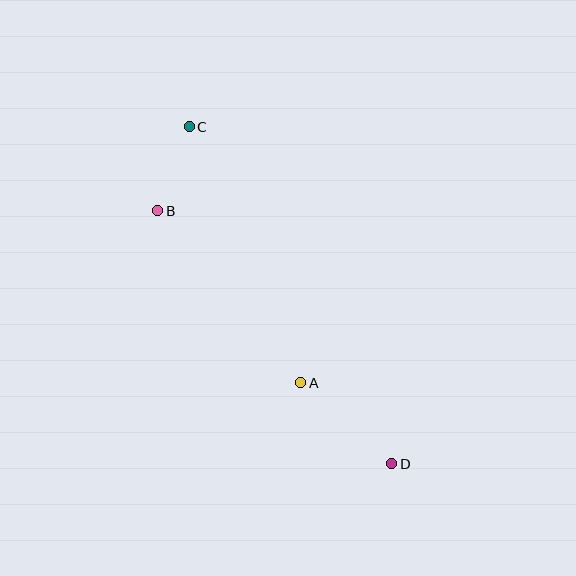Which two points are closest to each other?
Points B and C are closest to each other.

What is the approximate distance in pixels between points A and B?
The distance between A and B is approximately 224 pixels.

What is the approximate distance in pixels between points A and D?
The distance between A and D is approximately 122 pixels.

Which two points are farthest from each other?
Points C and D are farthest from each other.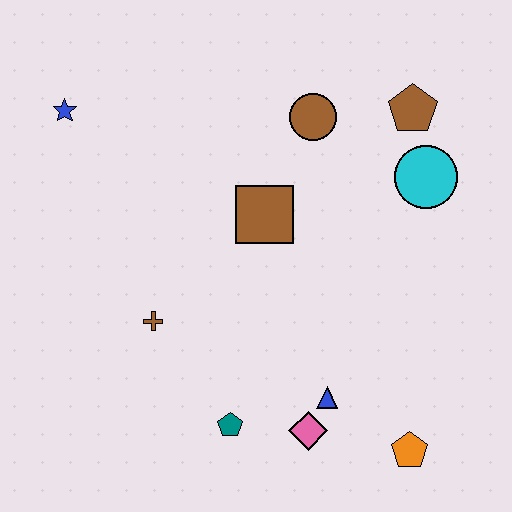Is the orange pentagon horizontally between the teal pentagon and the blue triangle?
No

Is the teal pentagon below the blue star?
Yes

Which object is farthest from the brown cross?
The brown pentagon is farthest from the brown cross.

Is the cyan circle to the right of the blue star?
Yes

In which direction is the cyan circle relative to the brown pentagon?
The cyan circle is below the brown pentagon.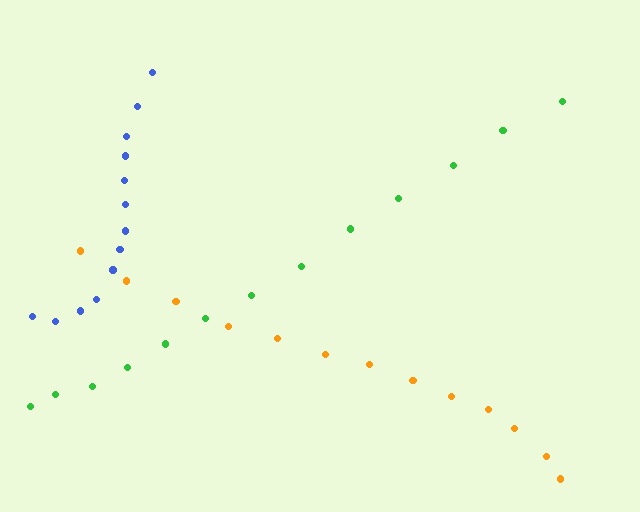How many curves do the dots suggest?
There are 3 distinct paths.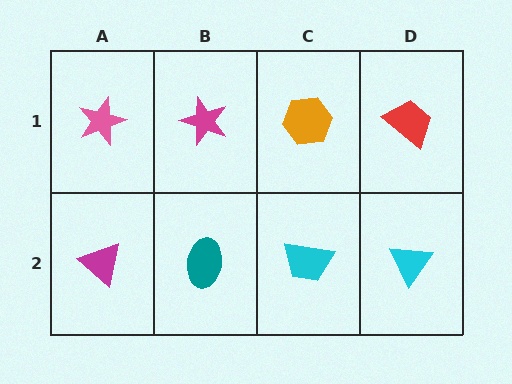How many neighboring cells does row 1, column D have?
2.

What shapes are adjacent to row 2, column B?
A magenta star (row 1, column B), a magenta triangle (row 2, column A), a cyan trapezoid (row 2, column C).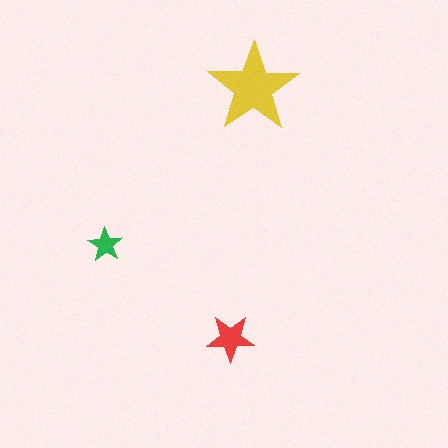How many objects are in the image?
There are 3 objects in the image.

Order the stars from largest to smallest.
the yellow one, the red one, the green one.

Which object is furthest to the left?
The green star is leftmost.